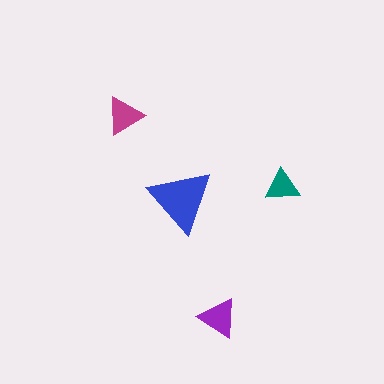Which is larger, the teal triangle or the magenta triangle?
The magenta one.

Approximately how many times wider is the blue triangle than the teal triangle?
About 2 times wider.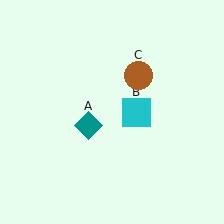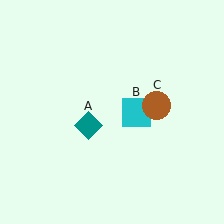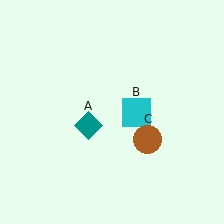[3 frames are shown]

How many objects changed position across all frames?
1 object changed position: brown circle (object C).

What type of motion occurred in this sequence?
The brown circle (object C) rotated clockwise around the center of the scene.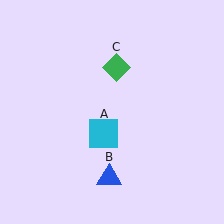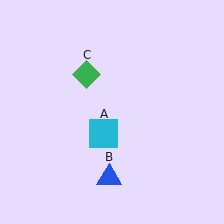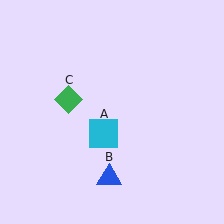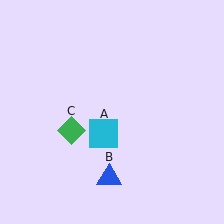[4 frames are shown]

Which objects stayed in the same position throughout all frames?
Cyan square (object A) and blue triangle (object B) remained stationary.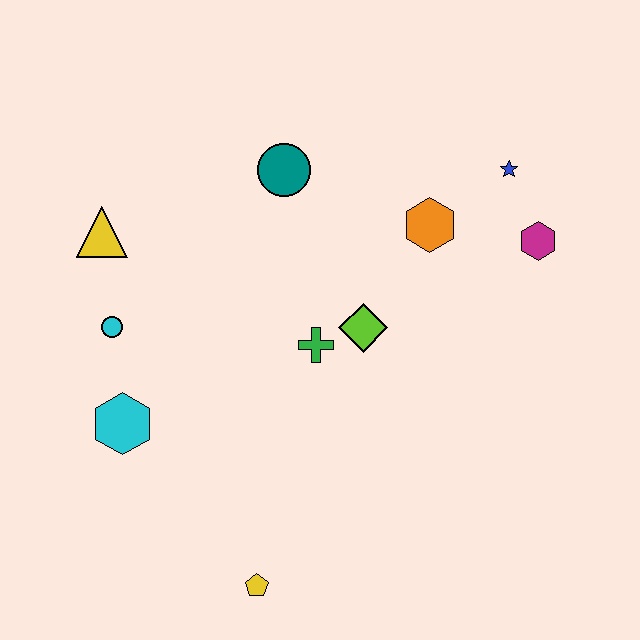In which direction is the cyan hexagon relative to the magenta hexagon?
The cyan hexagon is to the left of the magenta hexagon.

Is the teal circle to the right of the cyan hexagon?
Yes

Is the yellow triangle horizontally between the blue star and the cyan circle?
No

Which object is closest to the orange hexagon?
The blue star is closest to the orange hexagon.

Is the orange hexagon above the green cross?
Yes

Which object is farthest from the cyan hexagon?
The blue star is farthest from the cyan hexagon.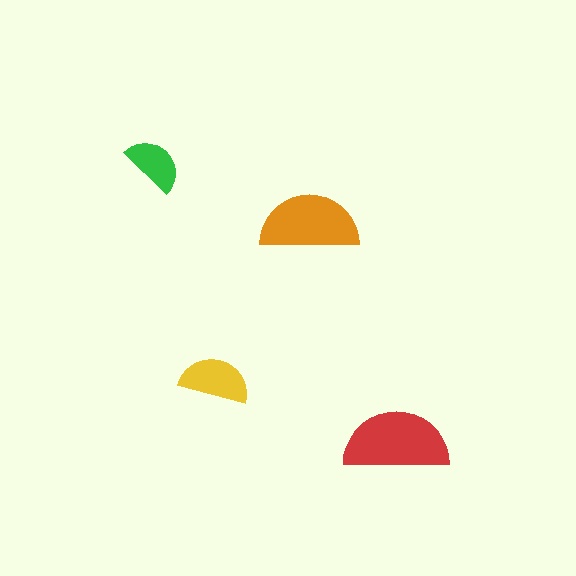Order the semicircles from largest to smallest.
the red one, the orange one, the yellow one, the green one.